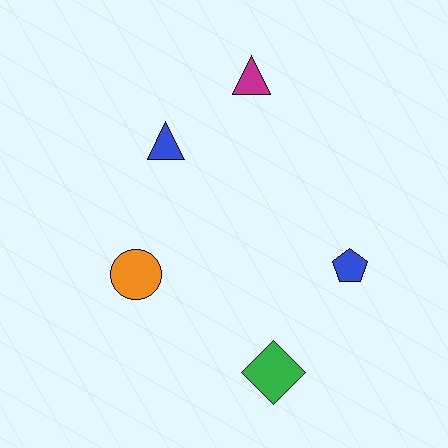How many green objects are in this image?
There is 1 green object.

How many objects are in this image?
There are 5 objects.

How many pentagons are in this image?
There is 1 pentagon.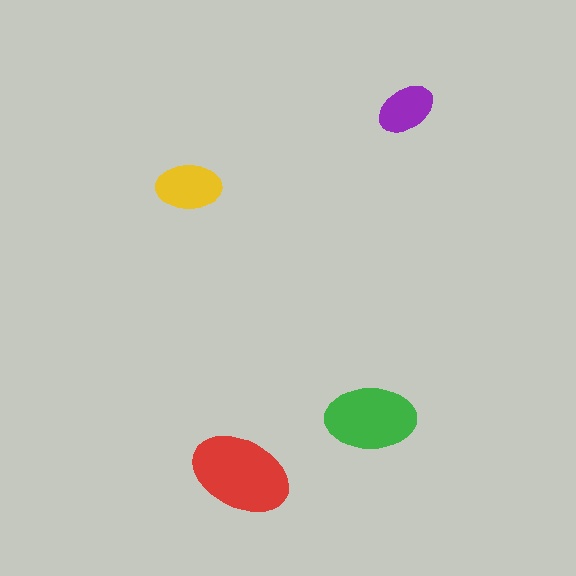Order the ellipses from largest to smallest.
the red one, the green one, the yellow one, the purple one.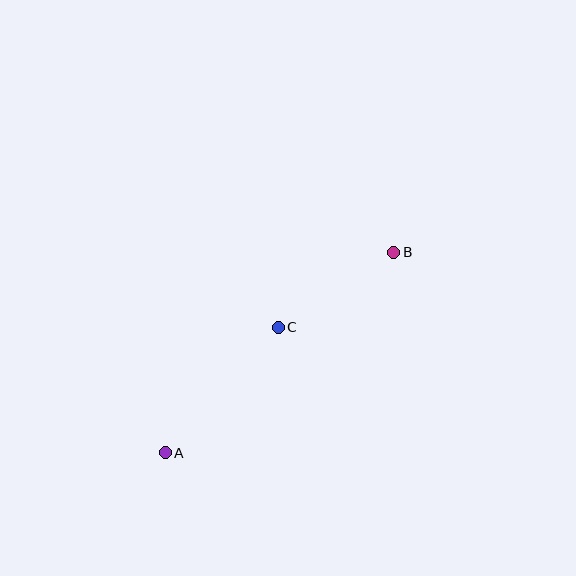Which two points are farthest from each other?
Points A and B are farthest from each other.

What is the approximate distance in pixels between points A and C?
The distance between A and C is approximately 169 pixels.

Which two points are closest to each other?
Points B and C are closest to each other.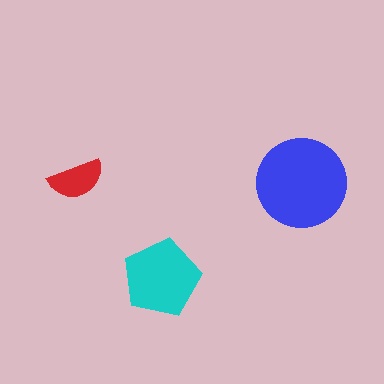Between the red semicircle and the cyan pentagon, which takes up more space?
The cyan pentagon.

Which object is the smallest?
The red semicircle.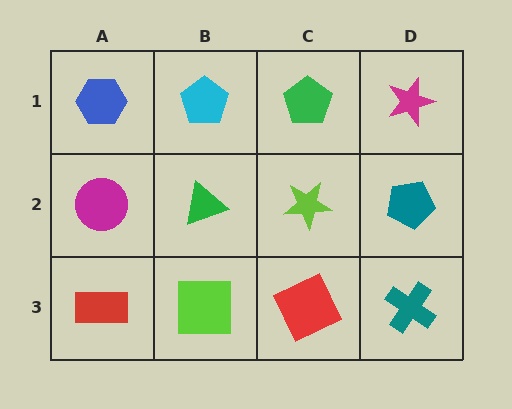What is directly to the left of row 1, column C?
A cyan pentagon.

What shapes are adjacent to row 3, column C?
A lime star (row 2, column C), a lime square (row 3, column B), a teal cross (row 3, column D).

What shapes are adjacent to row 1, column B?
A green triangle (row 2, column B), a blue hexagon (row 1, column A), a green pentagon (row 1, column C).